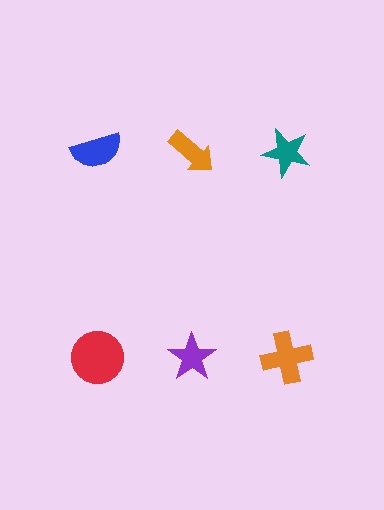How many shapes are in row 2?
3 shapes.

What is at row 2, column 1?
A red circle.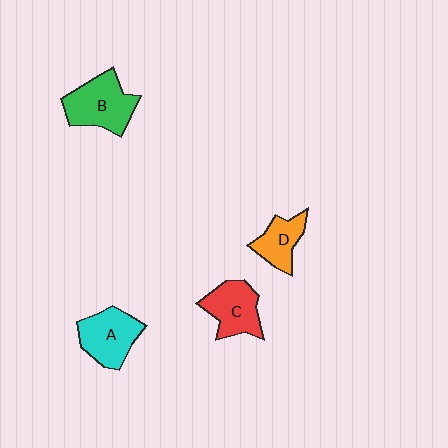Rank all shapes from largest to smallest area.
From largest to smallest: B (green), A (cyan), C (red), D (orange).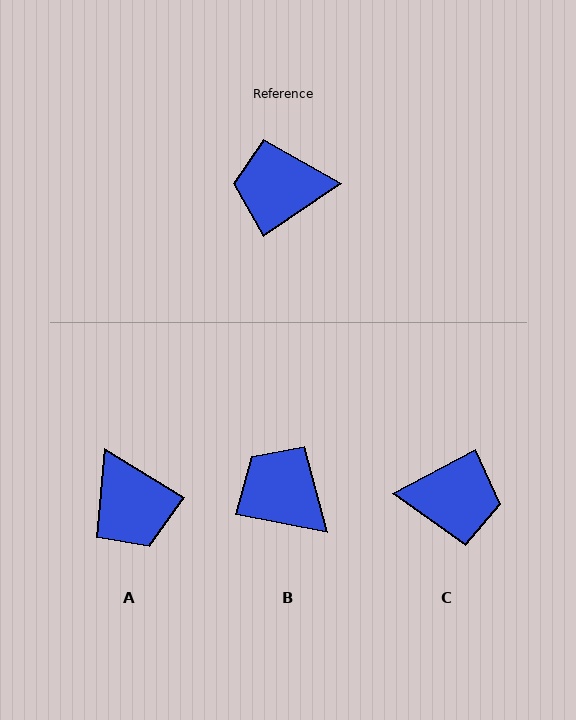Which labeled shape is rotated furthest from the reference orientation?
C, about 174 degrees away.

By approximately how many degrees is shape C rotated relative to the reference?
Approximately 174 degrees counter-clockwise.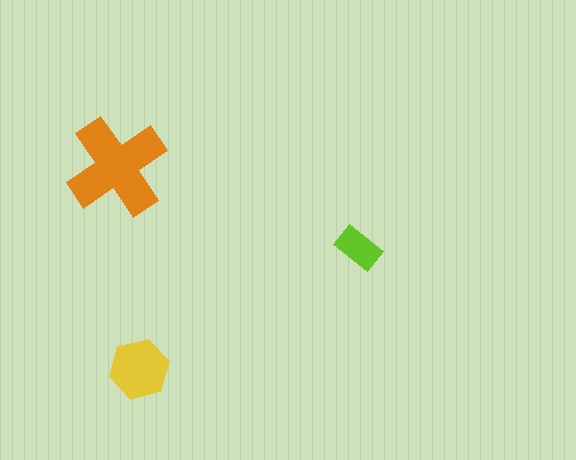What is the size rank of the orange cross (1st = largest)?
1st.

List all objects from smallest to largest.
The lime rectangle, the yellow hexagon, the orange cross.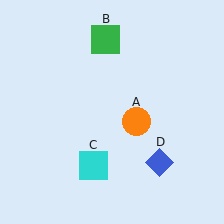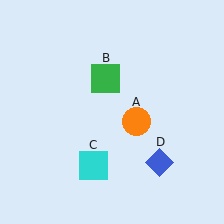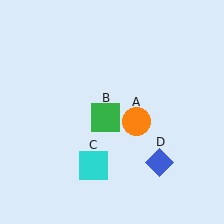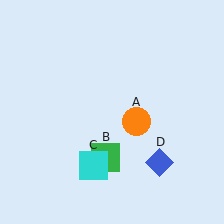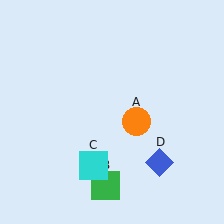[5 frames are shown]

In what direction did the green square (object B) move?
The green square (object B) moved down.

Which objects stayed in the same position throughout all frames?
Orange circle (object A) and cyan square (object C) and blue diamond (object D) remained stationary.